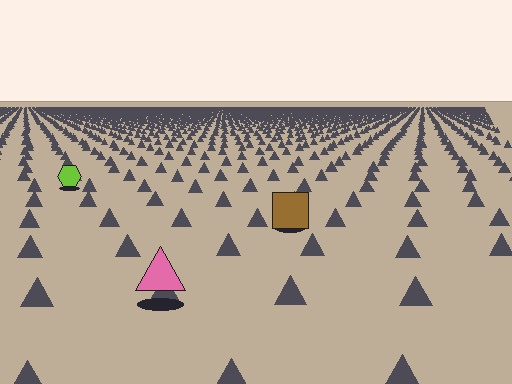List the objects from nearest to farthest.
From nearest to farthest: the pink triangle, the brown square, the lime hexagon.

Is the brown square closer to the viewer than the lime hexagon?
Yes. The brown square is closer — you can tell from the texture gradient: the ground texture is coarser near it.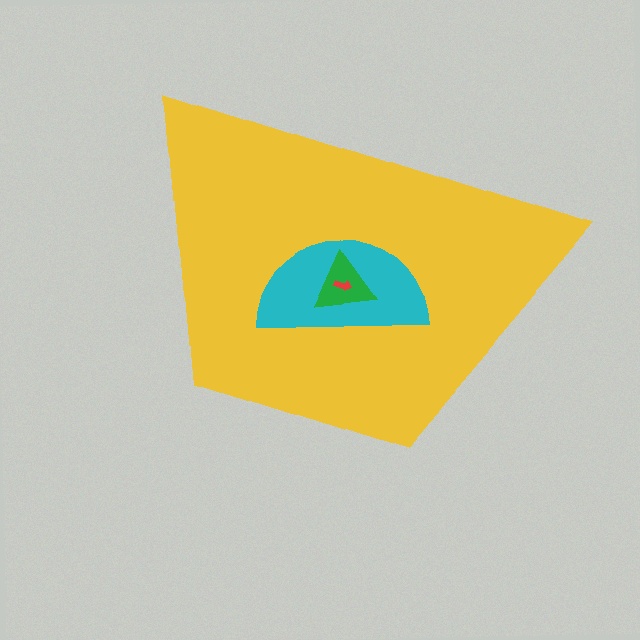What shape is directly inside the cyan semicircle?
The green triangle.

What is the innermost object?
The red arrow.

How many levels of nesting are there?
4.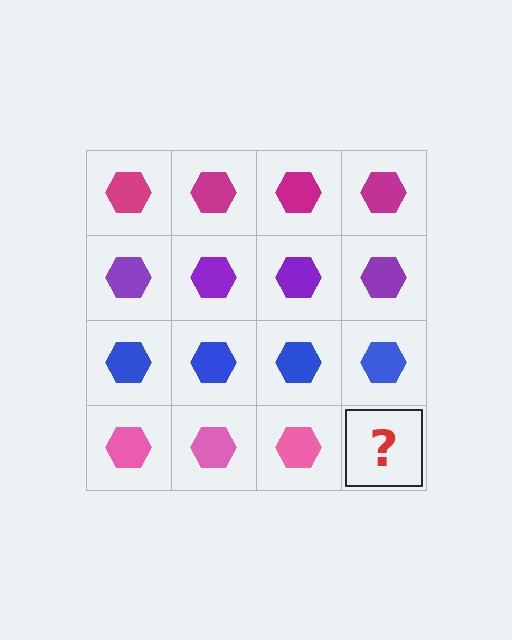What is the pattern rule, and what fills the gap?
The rule is that each row has a consistent color. The gap should be filled with a pink hexagon.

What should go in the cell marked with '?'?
The missing cell should contain a pink hexagon.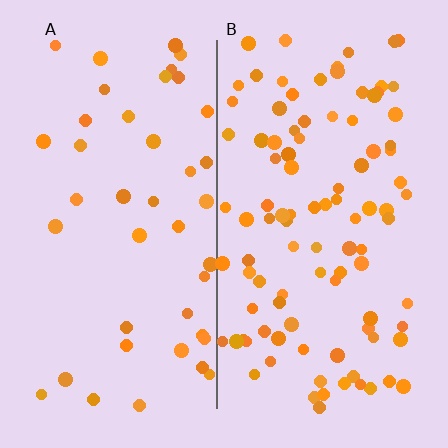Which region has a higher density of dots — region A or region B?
B (the right).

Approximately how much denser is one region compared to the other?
Approximately 2.3× — region B over region A.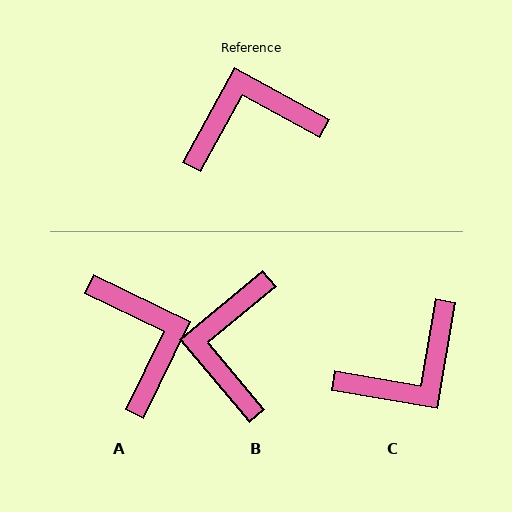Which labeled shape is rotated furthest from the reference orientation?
C, about 161 degrees away.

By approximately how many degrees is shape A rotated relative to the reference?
Approximately 87 degrees clockwise.